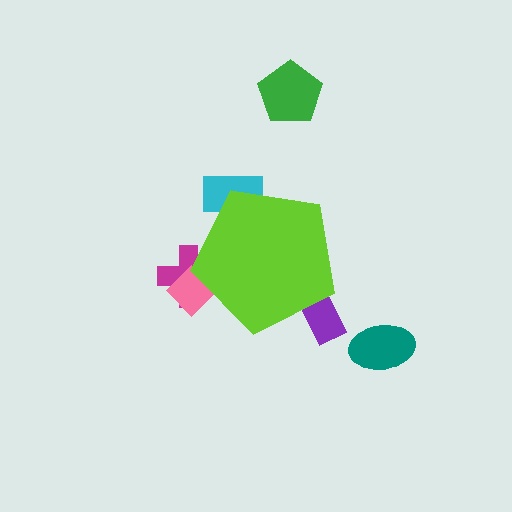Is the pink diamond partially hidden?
Yes, the pink diamond is partially hidden behind the lime pentagon.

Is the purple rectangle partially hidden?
Yes, the purple rectangle is partially hidden behind the lime pentagon.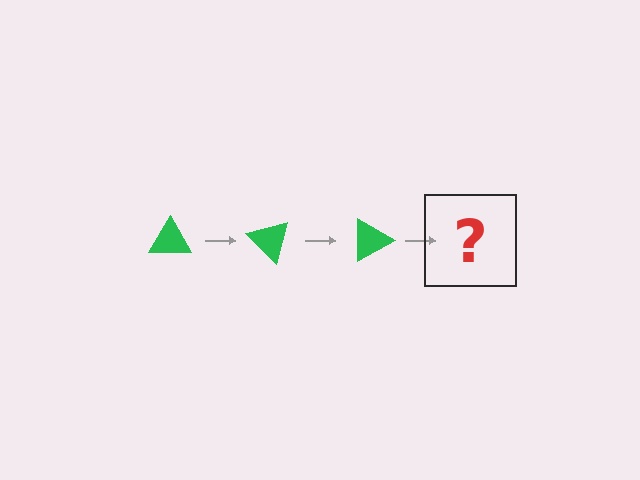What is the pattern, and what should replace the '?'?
The pattern is that the triangle rotates 45 degrees each step. The '?' should be a green triangle rotated 135 degrees.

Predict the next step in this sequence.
The next step is a green triangle rotated 135 degrees.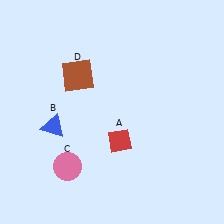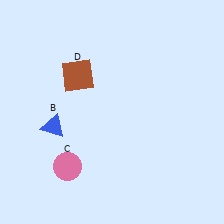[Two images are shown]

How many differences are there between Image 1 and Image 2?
There is 1 difference between the two images.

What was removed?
The red diamond (A) was removed in Image 2.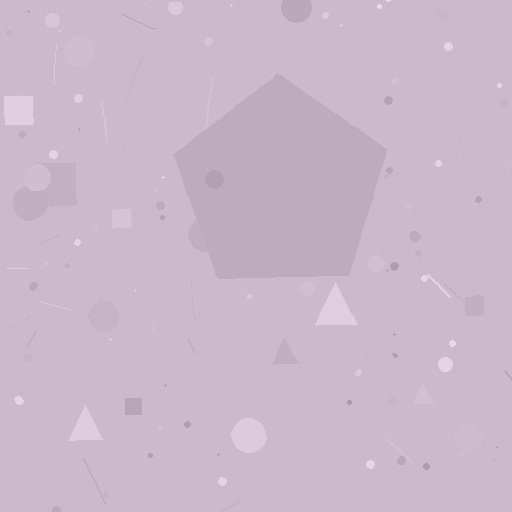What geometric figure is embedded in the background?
A pentagon is embedded in the background.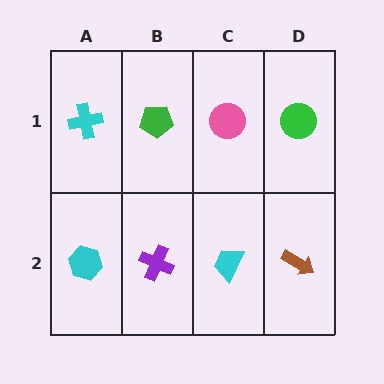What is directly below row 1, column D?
A brown arrow.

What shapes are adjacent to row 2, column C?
A pink circle (row 1, column C), a purple cross (row 2, column B), a brown arrow (row 2, column D).